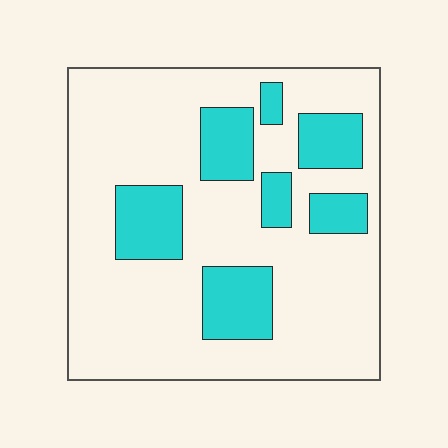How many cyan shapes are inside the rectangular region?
7.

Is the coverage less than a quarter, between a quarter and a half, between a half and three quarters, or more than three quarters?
Less than a quarter.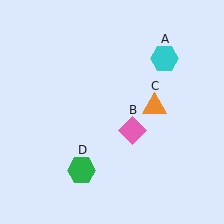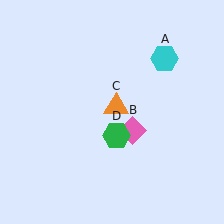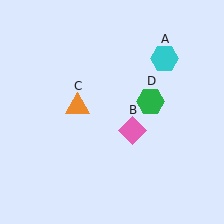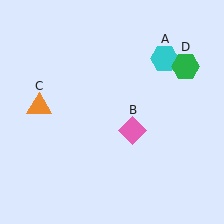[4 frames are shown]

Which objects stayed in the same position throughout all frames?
Cyan hexagon (object A) and pink diamond (object B) remained stationary.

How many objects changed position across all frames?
2 objects changed position: orange triangle (object C), green hexagon (object D).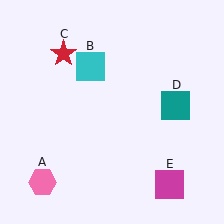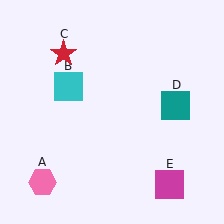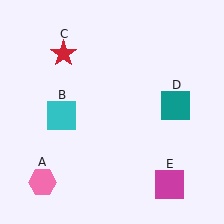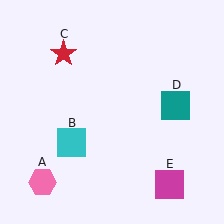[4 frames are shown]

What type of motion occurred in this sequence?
The cyan square (object B) rotated counterclockwise around the center of the scene.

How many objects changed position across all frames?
1 object changed position: cyan square (object B).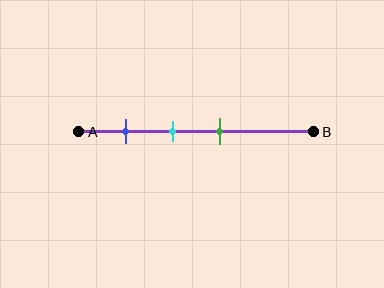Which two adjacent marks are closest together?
The cyan and green marks are the closest adjacent pair.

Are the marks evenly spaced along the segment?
Yes, the marks are approximately evenly spaced.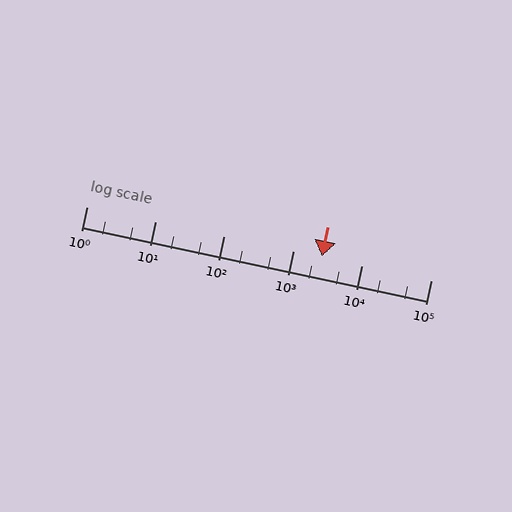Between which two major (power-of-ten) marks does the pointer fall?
The pointer is between 1000 and 10000.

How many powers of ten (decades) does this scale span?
The scale spans 5 decades, from 1 to 100000.